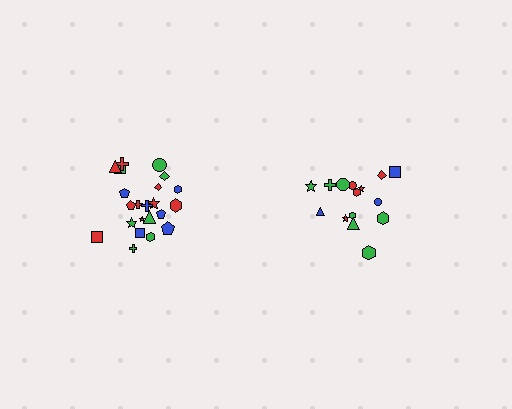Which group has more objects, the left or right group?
The left group.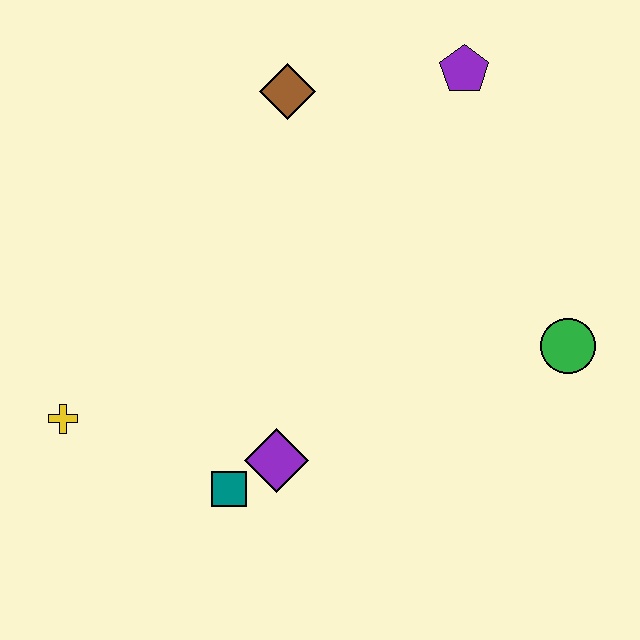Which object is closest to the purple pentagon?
The brown diamond is closest to the purple pentagon.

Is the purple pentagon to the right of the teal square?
Yes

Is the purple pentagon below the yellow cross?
No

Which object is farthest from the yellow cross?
The purple pentagon is farthest from the yellow cross.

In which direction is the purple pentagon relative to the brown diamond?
The purple pentagon is to the right of the brown diamond.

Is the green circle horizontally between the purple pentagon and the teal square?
No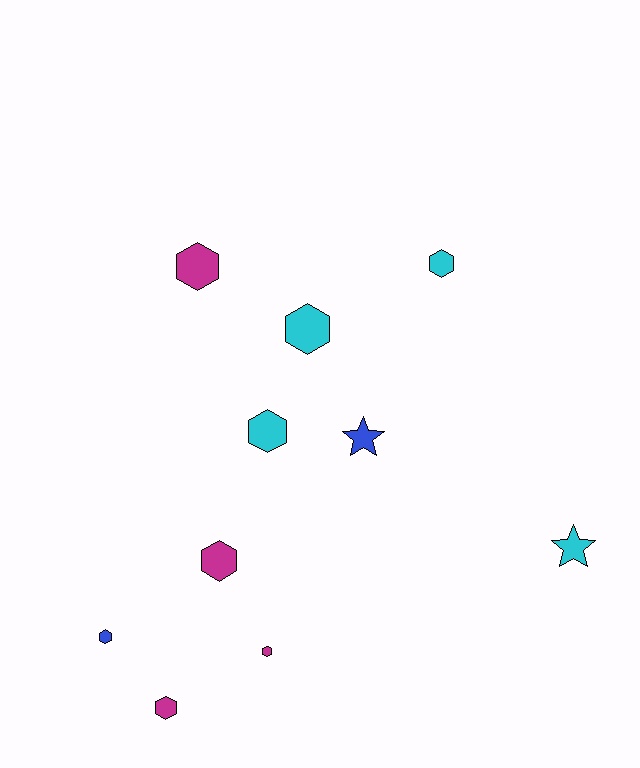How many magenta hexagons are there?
There are 4 magenta hexagons.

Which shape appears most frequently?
Hexagon, with 8 objects.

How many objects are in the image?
There are 10 objects.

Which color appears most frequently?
Cyan, with 4 objects.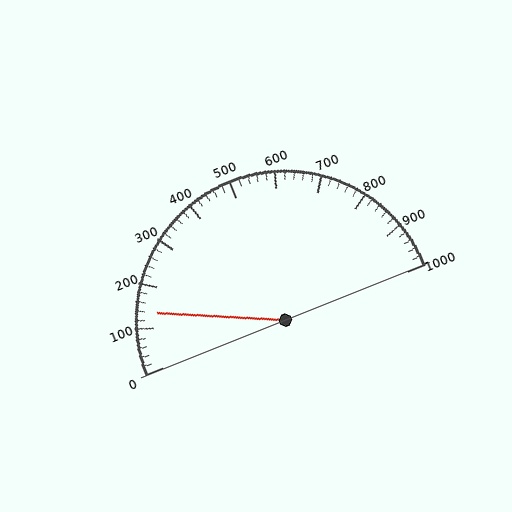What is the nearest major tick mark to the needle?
The nearest major tick mark is 100.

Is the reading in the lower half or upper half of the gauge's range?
The reading is in the lower half of the range (0 to 1000).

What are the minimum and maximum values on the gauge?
The gauge ranges from 0 to 1000.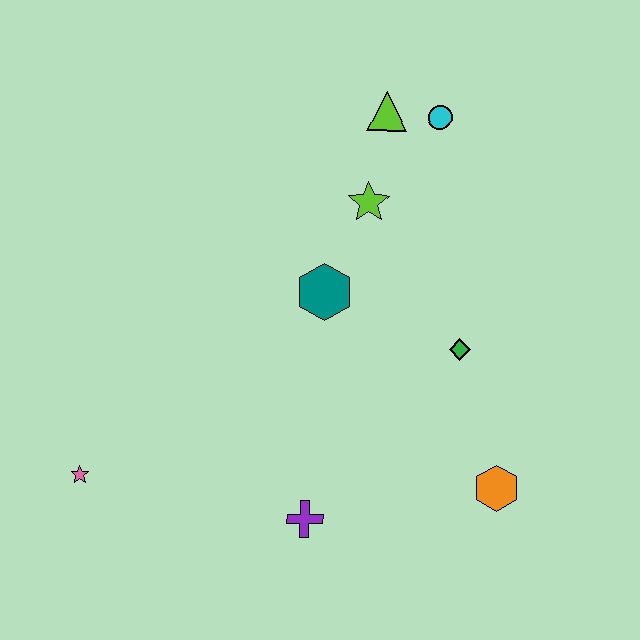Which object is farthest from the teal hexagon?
The pink star is farthest from the teal hexagon.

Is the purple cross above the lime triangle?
No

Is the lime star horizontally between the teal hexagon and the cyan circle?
Yes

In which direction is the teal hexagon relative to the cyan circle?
The teal hexagon is below the cyan circle.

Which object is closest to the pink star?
The purple cross is closest to the pink star.